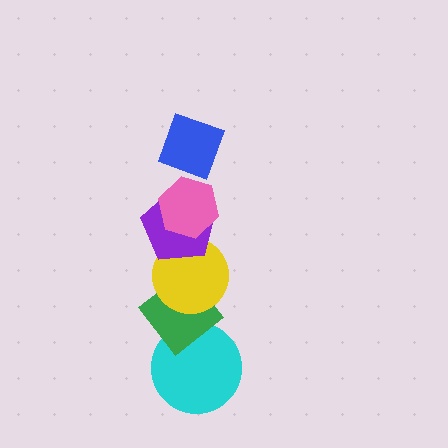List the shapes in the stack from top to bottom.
From top to bottom: the blue diamond, the pink hexagon, the purple pentagon, the yellow circle, the green diamond, the cyan circle.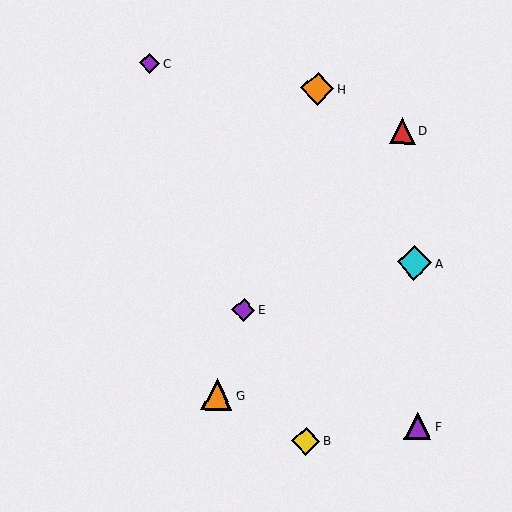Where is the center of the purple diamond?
The center of the purple diamond is at (244, 310).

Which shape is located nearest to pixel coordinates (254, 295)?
The purple diamond (labeled E) at (244, 310) is nearest to that location.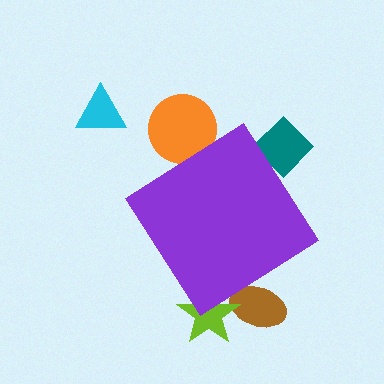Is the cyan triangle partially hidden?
No, the cyan triangle is fully visible.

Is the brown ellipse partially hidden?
Yes, the brown ellipse is partially hidden behind the purple diamond.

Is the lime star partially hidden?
Yes, the lime star is partially hidden behind the purple diamond.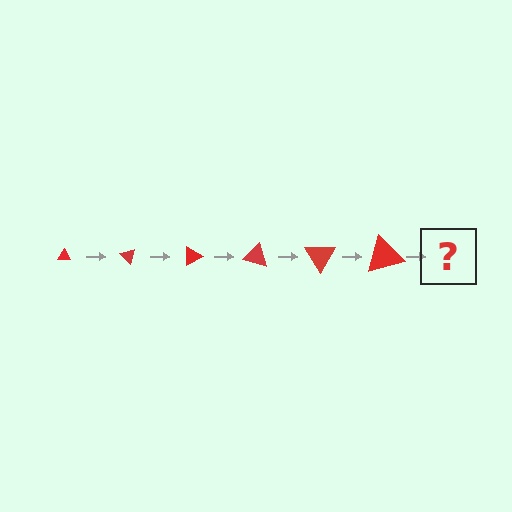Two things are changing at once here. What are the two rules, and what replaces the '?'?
The two rules are that the triangle grows larger each step and it rotates 45 degrees each step. The '?' should be a triangle, larger than the previous one and rotated 270 degrees from the start.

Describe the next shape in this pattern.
It should be a triangle, larger than the previous one and rotated 270 degrees from the start.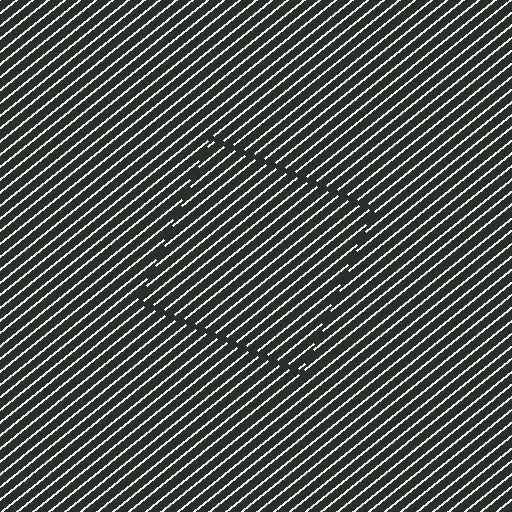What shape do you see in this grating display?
An illusory square. The interior of the shape contains the same grating, shifted by half a period — the contour is defined by the phase discontinuity where line-ends from the inner and outer gratings abut.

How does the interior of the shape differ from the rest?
The interior of the shape contains the same grating, shifted by half a period — the contour is defined by the phase discontinuity where line-ends from the inner and outer gratings abut.